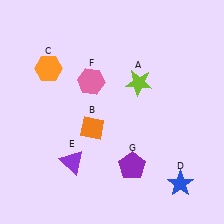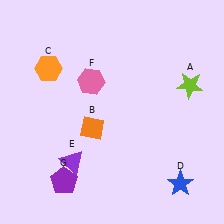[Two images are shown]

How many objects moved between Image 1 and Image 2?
2 objects moved between the two images.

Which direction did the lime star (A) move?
The lime star (A) moved right.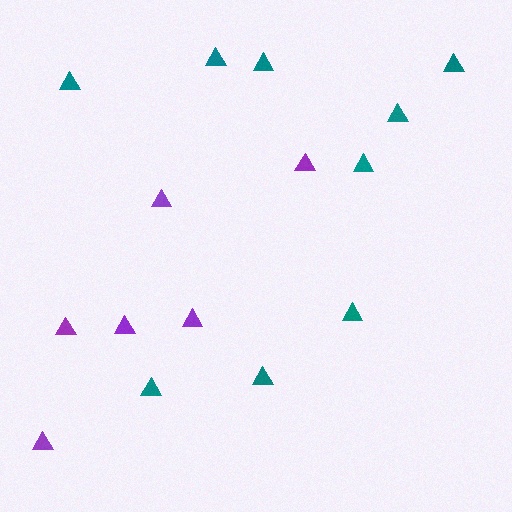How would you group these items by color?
There are 2 groups: one group of purple triangles (6) and one group of teal triangles (9).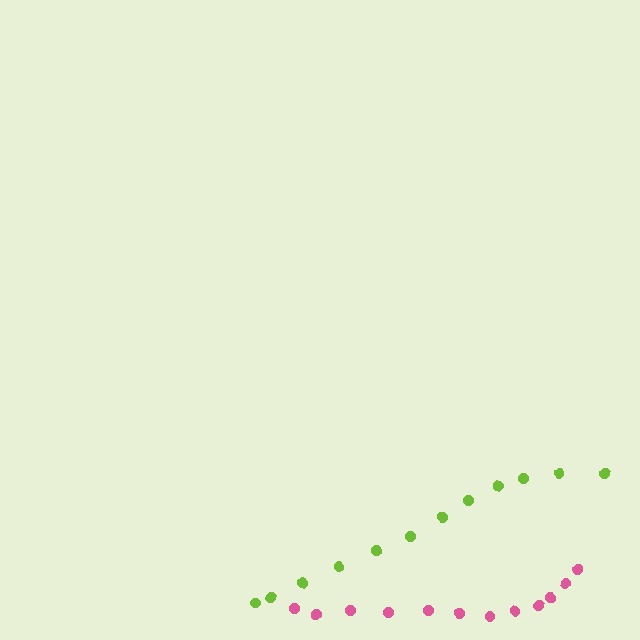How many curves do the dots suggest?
There are 2 distinct paths.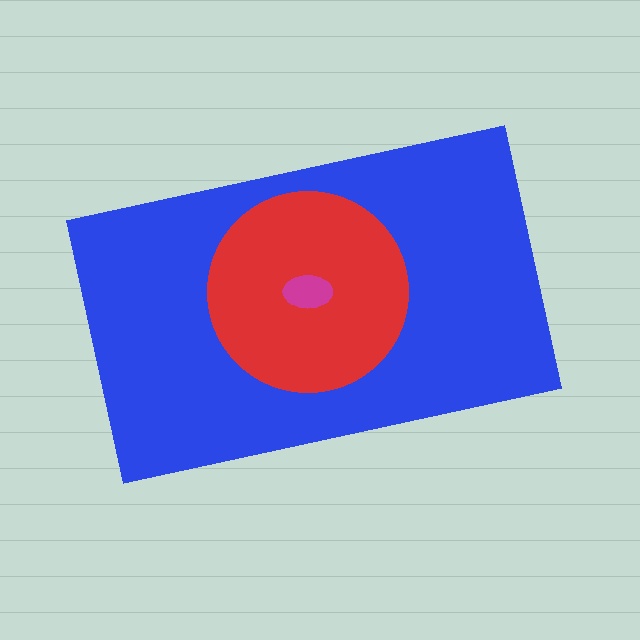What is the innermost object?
The magenta ellipse.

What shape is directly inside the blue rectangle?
The red circle.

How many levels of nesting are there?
3.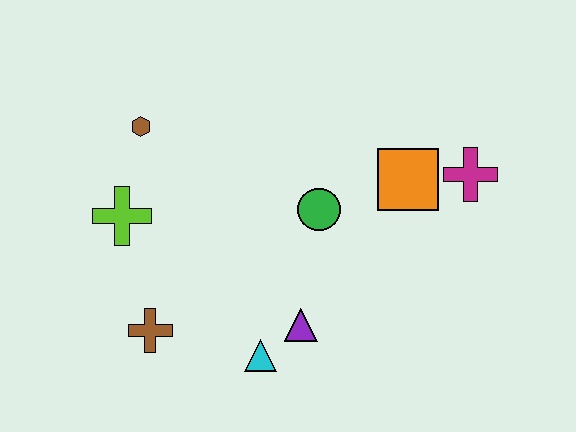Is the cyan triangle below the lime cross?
Yes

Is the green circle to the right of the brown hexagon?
Yes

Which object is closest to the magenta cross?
The orange square is closest to the magenta cross.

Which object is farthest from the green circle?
The brown cross is farthest from the green circle.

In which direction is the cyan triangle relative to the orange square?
The cyan triangle is below the orange square.